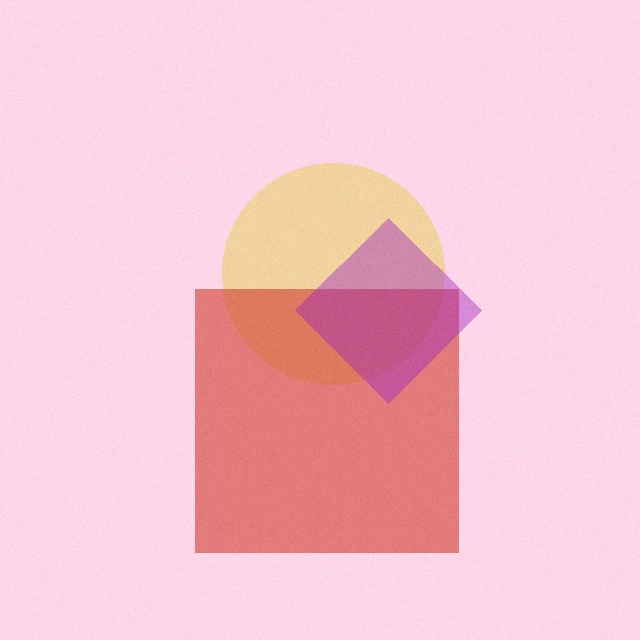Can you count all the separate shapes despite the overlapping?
Yes, there are 3 separate shapes.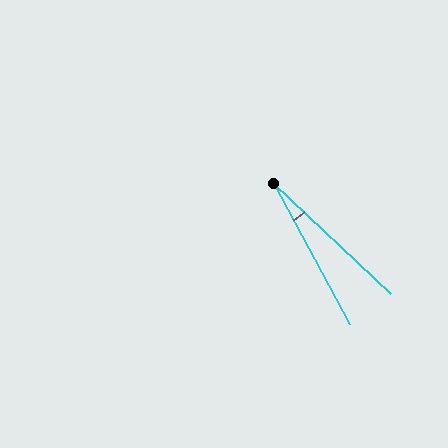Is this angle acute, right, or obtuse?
It is acute.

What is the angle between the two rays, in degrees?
Approximately 19 degrees.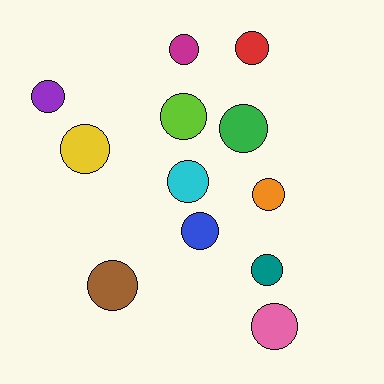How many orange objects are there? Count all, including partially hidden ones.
There is 1 orange object.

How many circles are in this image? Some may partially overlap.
There are 12 circles.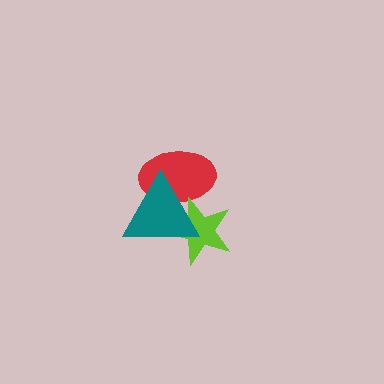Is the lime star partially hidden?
Yes, it is partially covered by another shape.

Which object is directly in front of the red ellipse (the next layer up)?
The lime star is directly in front of the red ellipse.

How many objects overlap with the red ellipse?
2 objects overlap with the red ellipse.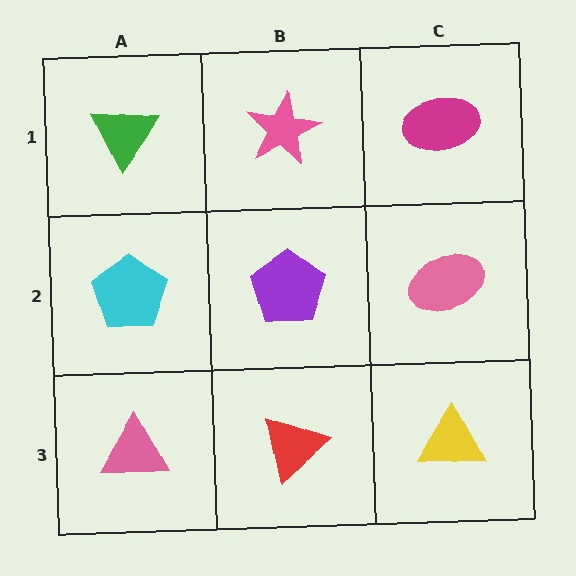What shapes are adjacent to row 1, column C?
A pink ellipse (row 2, column C), a pink star (row 1, column B).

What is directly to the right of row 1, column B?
A magenta ellipse.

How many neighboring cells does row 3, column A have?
2.